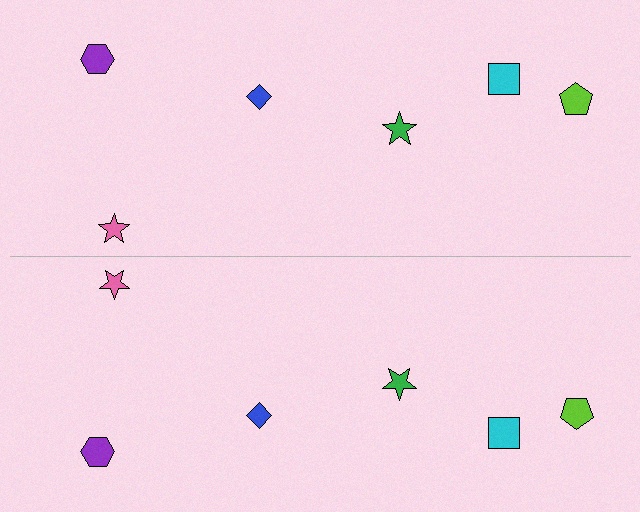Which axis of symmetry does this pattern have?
The pattern has a horizontal axis of symmetry running through the center of the image.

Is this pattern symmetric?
Yes, this pattern has bilateral (reflection) symmetry.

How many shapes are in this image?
There are 12 shapes in this image.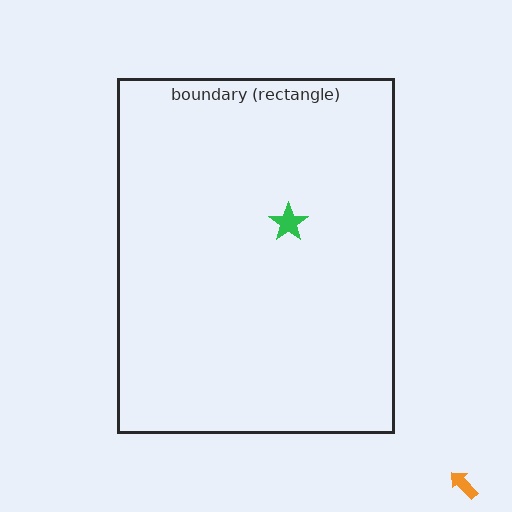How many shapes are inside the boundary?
1 inside, 1 outside.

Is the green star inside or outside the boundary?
Inside.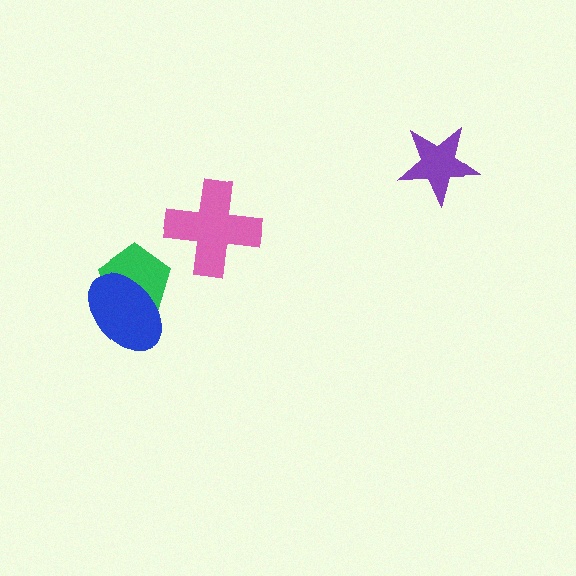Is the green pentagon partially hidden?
Yes, it is partially covered by another shape.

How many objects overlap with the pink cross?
0 objects overlap with the pink cross.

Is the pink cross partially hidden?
No, no other shape covers it.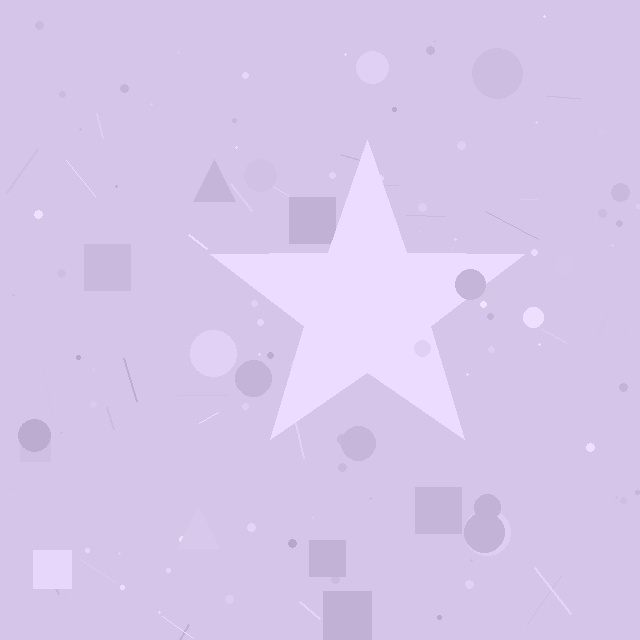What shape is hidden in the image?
A star is hidden in the image.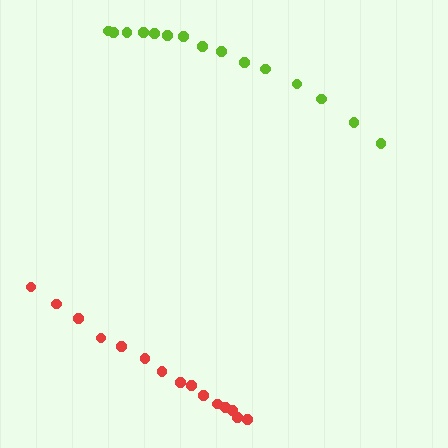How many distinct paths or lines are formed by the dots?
There are 2 distinct paths.